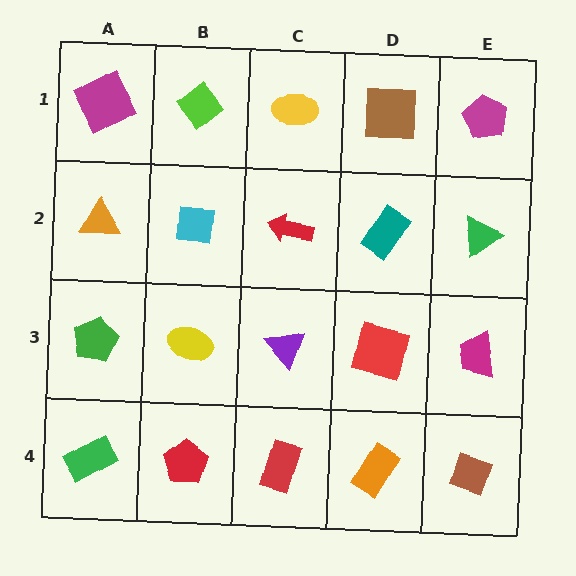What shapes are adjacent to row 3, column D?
A teal rectangle (row 2, column D), an orange rectangle (row 4, column D), a purple triangle (row 3, column C), a magenta trapezoid (row 3, column E).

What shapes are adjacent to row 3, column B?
A cyan square (row 2, column B), a red pentagon (row 4, column B), a green pentagon (row 3, column A), a purple triangle (row 3, column C).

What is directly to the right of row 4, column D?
A brown diamond.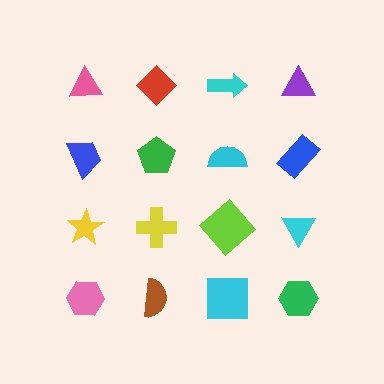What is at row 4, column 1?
A pink hexagon.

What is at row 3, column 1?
A yellow star.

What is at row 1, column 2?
A red diamond.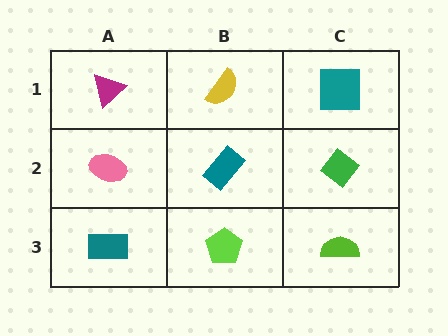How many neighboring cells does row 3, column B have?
3.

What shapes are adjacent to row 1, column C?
A green diamond (row 2, column C), a yellow semicircle (row 1, column B).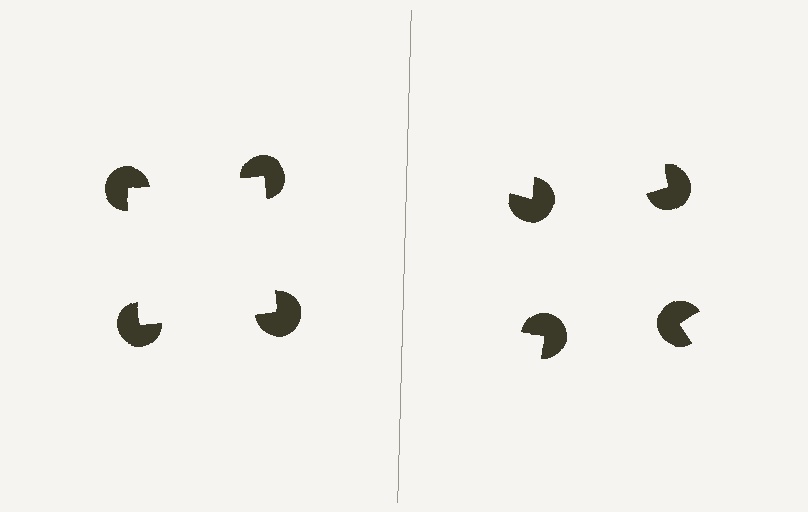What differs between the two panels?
The pac-man discs are positioned identically on both sides; only the wedge orientations differ. On the left they align to a square; on the right they are misaligned.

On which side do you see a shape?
An illusory square appears on the left side. On the right side the wedge cuts are rotated, so no coherent shape forms.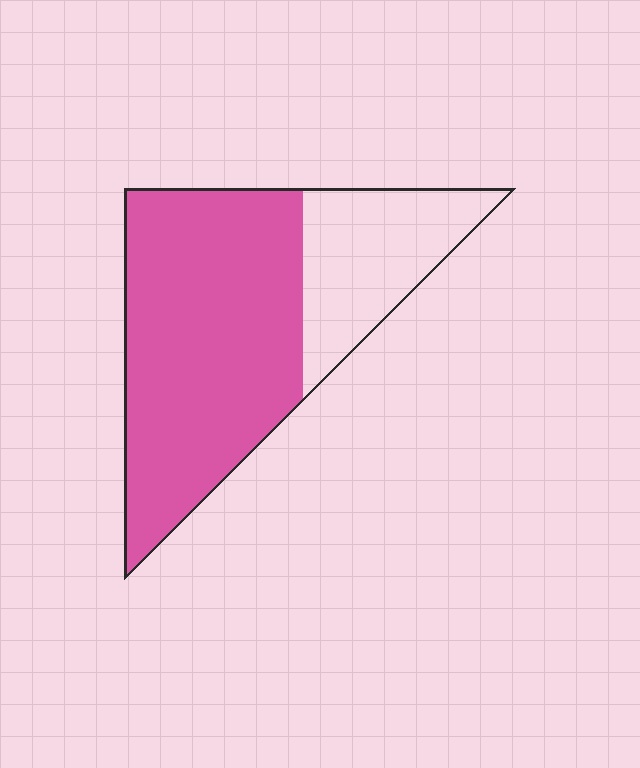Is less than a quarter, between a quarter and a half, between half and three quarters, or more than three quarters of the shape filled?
Between half and three quarters.